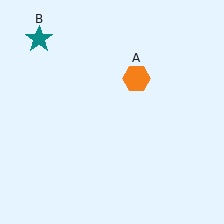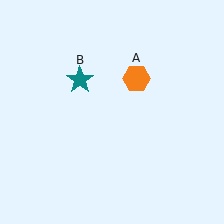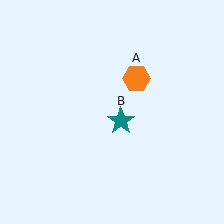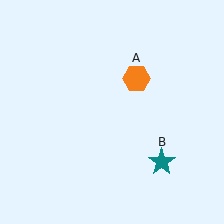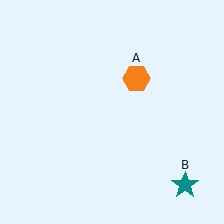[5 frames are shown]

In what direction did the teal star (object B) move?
The teal star (object B) moved down and to the right.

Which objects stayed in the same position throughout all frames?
Orange hexagon (object A) remained stationary.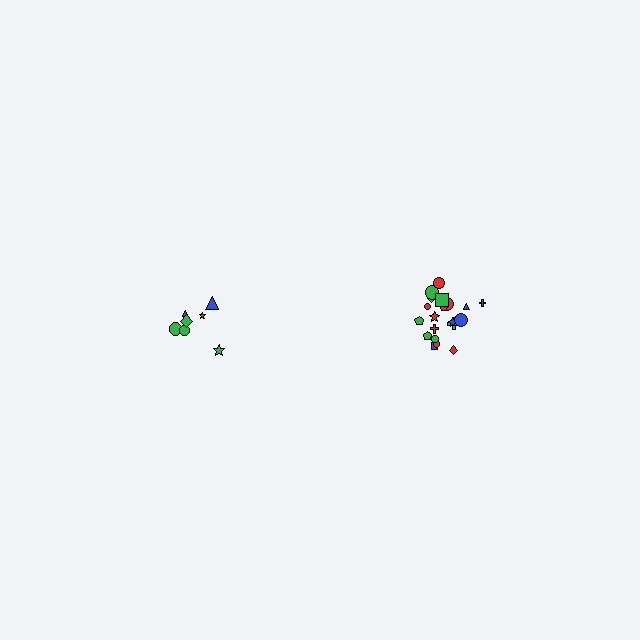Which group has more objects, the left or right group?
The right group.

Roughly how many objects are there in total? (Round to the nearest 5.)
Roughly 30 objects in total.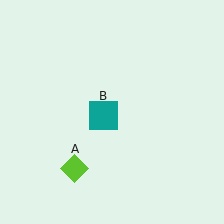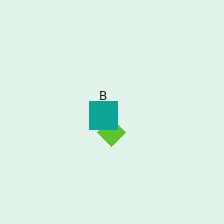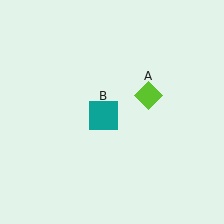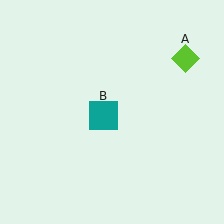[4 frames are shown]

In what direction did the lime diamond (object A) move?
The lime diamond (object A) moved up and to the right.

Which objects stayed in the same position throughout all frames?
Teal square (object B) remained stationary.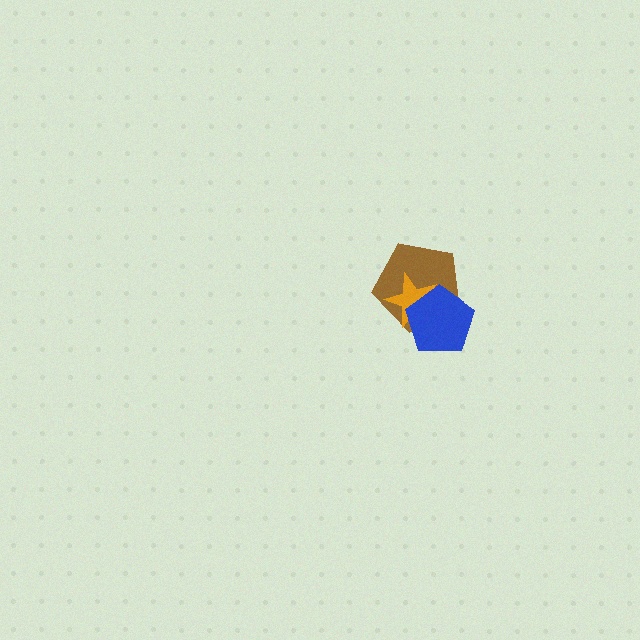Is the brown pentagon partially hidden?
Yes, it is partially covered by another shape.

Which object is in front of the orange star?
The blue pentagon is in front of the orange star.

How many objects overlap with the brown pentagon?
2 objects overlap with the brown pentagon.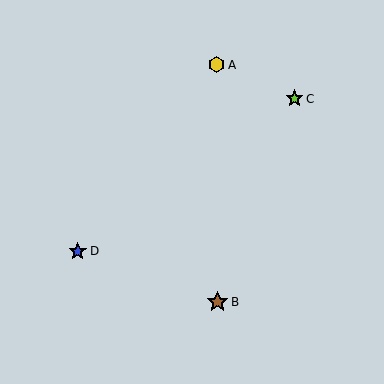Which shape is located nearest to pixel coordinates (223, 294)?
The brown star (labeled B) at (217, 302) is nearest to that location.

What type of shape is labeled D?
Shape D is a blue star.